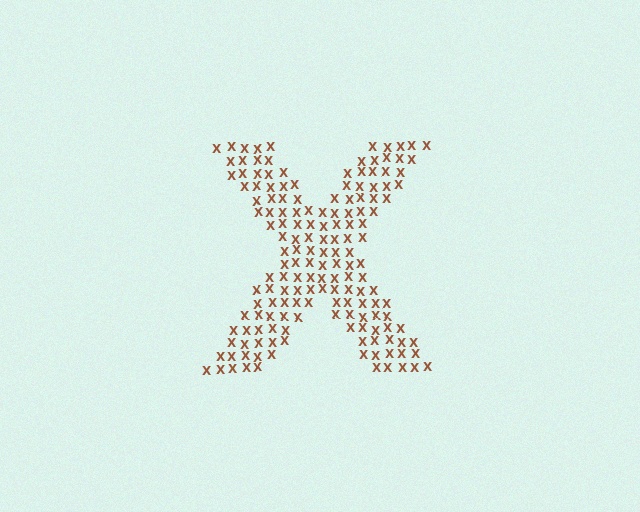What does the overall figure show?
The overall figure shows the letter X.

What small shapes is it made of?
It is made of small letter X's.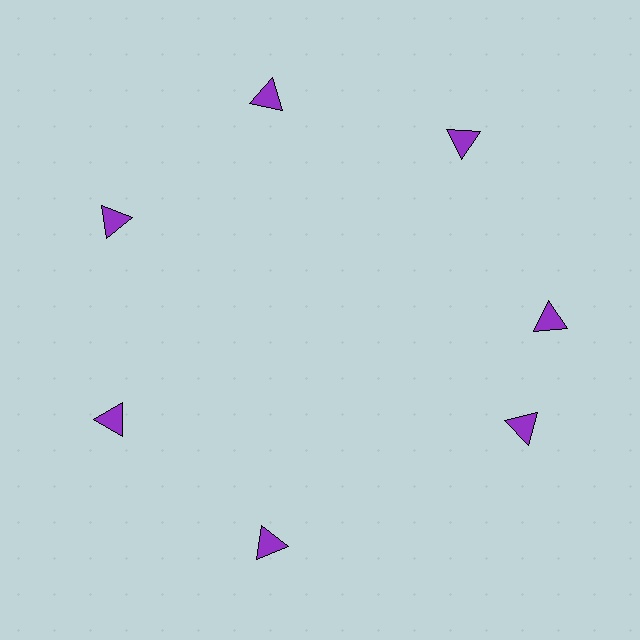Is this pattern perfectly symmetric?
No. The 7 purple triangles are arranged in a ring, but one element near the 5 o'clock position is rotated out of alignment along the ring, breaking the 7-fold rotational symmetry.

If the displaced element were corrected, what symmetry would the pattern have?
It would have 7-fold rotational symmetry — the pattern would map onto itself every 51 degrees.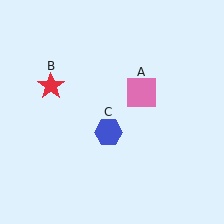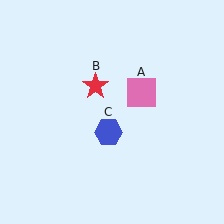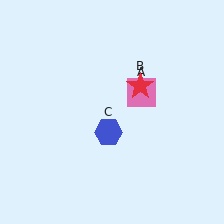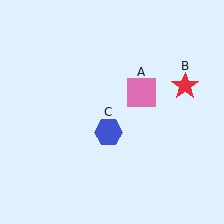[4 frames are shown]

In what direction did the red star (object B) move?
The red star (object B) moved right.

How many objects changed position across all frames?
1 object changed position: red star (object B).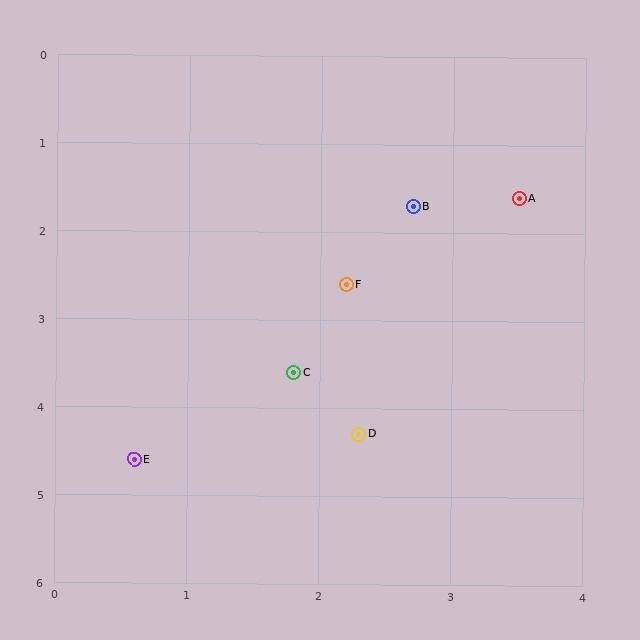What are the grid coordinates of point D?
Point D is at approximately (2.3, 4.3).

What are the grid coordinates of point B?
Point B is at approximately (2.7, 1.7).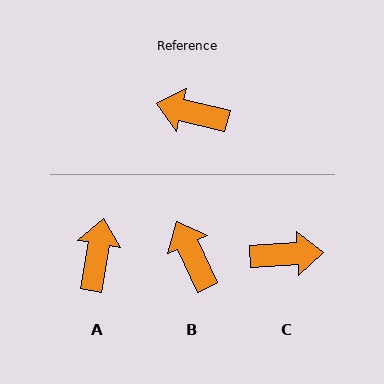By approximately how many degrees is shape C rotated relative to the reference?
Approximately 163 degrees clockwise.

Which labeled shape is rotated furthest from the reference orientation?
C, about 163 degrees away.